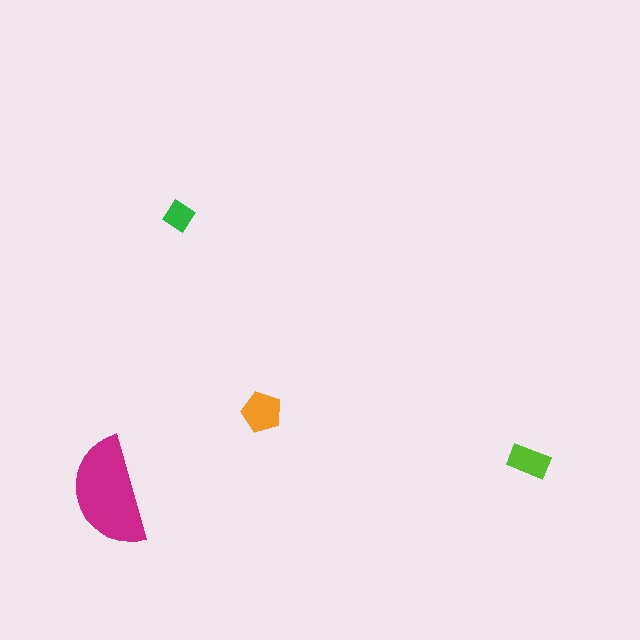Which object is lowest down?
The magenta semicircle is bottommost.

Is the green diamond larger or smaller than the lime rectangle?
Smaller.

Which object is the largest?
The magenta semicircle.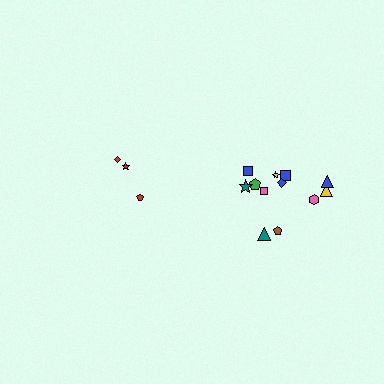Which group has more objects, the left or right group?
The right group.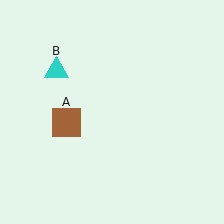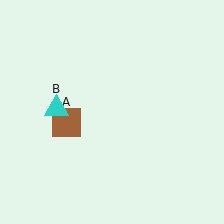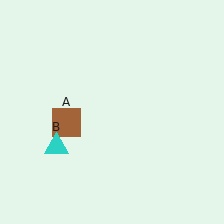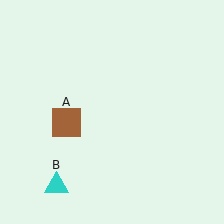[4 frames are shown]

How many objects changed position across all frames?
1 object changed position: cyan triangle (object B).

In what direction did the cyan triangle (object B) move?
The cyan triangle (object B) moved down.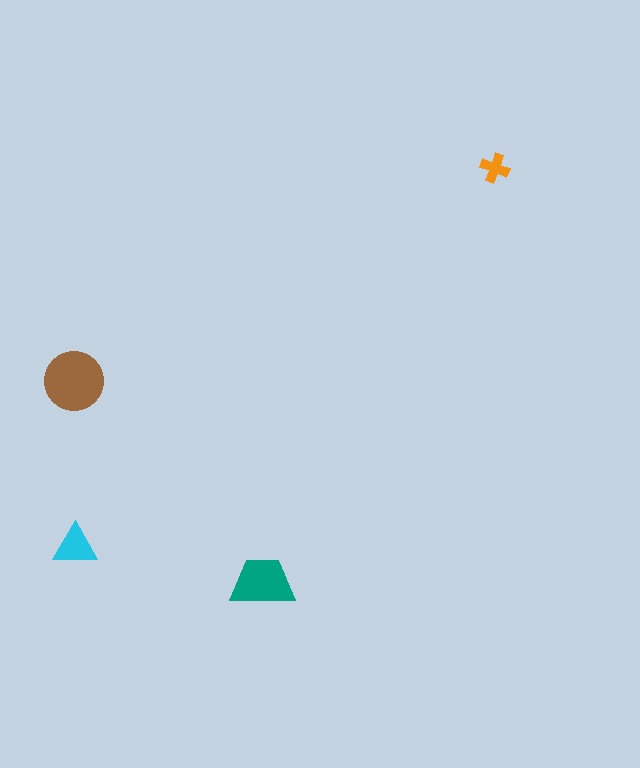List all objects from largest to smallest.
The brown circle, the teal trapezoid, the cyan triangle, the orange cross.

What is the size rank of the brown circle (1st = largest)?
1st.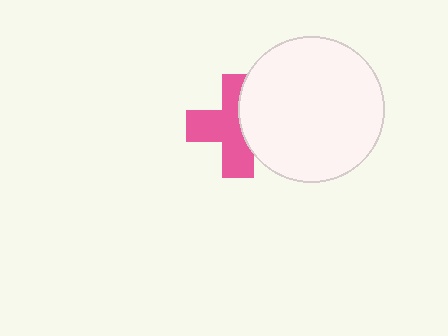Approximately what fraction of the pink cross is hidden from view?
Roughly 37% of the pink cross is hidden behind the white circle.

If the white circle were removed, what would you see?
You would see the complete pink cross.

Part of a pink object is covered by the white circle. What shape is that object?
It is a cross.